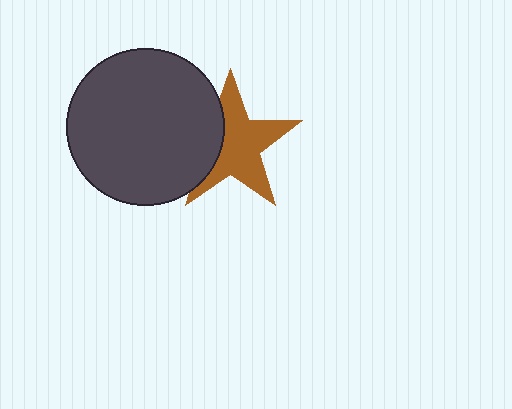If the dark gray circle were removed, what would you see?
You would see the complete brown star.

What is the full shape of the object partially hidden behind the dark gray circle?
The partially hidden object is a brown star.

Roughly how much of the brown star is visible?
Most of it is visible (roughly 69%).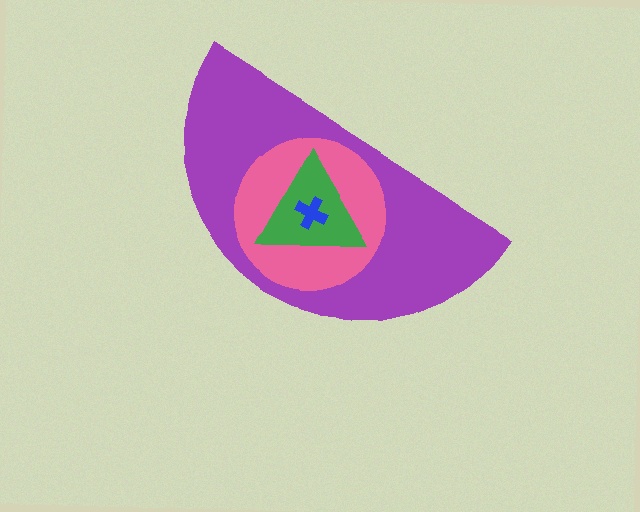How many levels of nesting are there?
4.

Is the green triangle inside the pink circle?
Yes.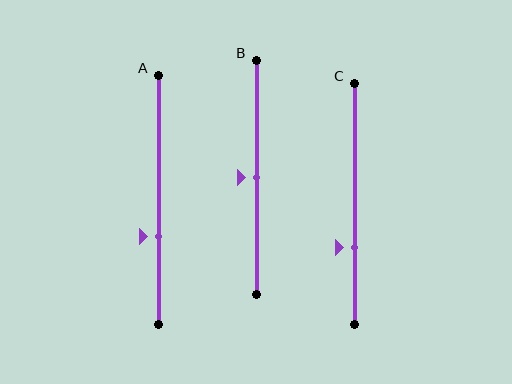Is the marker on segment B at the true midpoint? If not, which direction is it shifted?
Yes, the marker on segment B is at the true midpoint.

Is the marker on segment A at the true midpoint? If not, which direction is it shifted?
No, the marker on segment A is shifted downward by about 15% of the segment length.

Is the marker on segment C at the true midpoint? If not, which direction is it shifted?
No, the marker on segment C is shifted downward by about 18% of the segment length.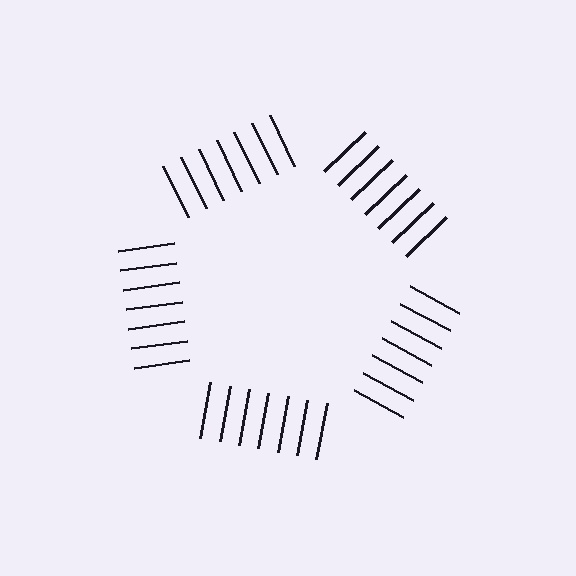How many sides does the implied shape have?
5 sides — the line-ends trace a pentagon.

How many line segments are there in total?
35 — 7 along each of the 5 edges.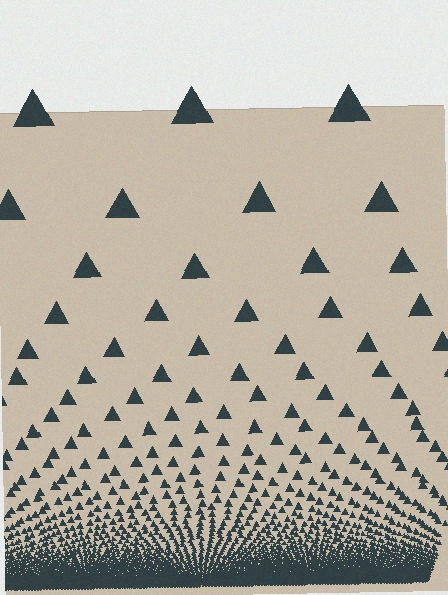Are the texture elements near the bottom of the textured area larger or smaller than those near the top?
Smaller. The gradient is inverted — elements near the bottom are smaller and denser.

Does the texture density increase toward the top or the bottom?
Density increases toward the bottom.